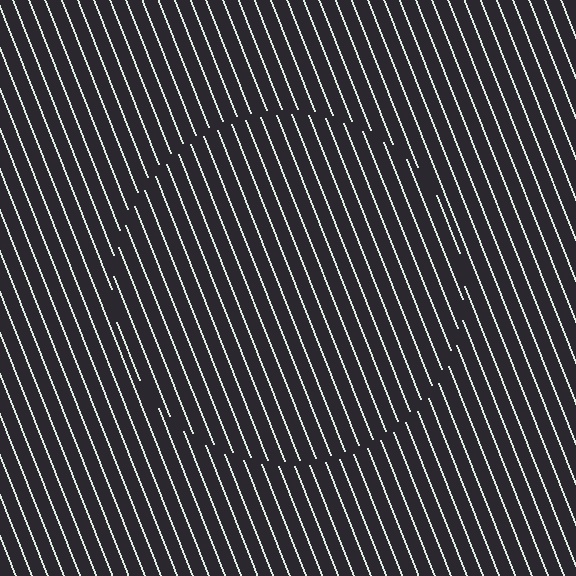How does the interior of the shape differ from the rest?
The interior of the shape contains the same grating, shifted by half a period — the contour is defined by the phase discontinuity where line-ends from the inner and outer gratings abut.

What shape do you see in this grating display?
An illusory circle. The interior of the shape contains the same grating, shifted by half a period — the contour is defined by the phase discontinuity where line-ends from the inner and outer gratings abut.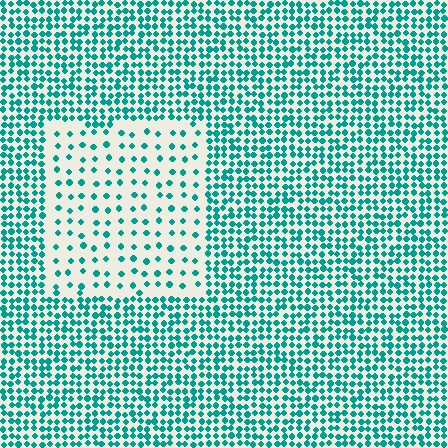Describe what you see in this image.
The image contains small teal elements arranged at two different densities. A rectangle-shaped region is visible where the elements are less densely packed than the surrounding area.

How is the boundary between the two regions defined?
The boundary is defined by a change in element density (approximately 2.8x ratio). All elements are the same color, size, and shape.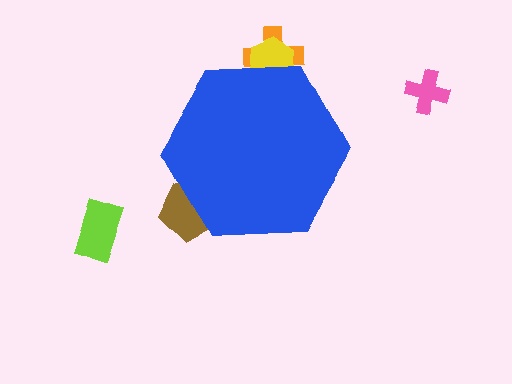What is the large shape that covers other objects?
A blue hexagon.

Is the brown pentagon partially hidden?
Yes, the brown pentagon is partially hidden behind the blue hexagon.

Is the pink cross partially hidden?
No, the pink cross is fully visible.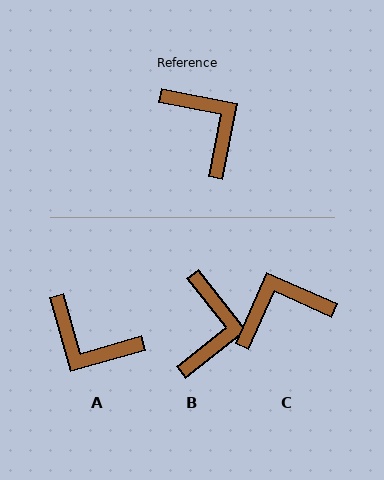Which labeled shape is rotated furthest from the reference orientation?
A, about 153 degrees away.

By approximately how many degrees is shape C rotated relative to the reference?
Approximately 77 degrees counter-clockwise.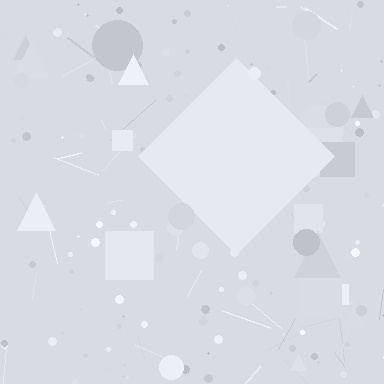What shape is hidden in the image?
A diamond is hidden in the image.